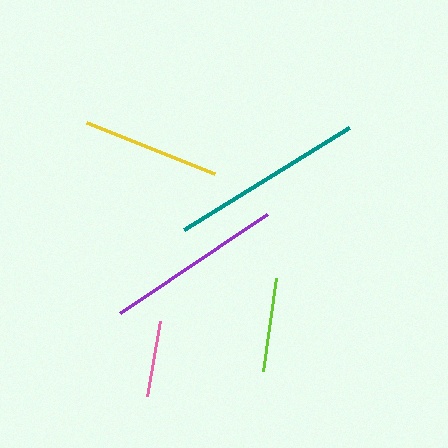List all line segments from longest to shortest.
From longest to shortest: teal, purple, yellow, lime, pink.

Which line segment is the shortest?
The pink line is the shortest at approximately 76 pixels.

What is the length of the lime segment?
The lime segment is approximately 93 pixels long.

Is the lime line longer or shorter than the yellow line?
The yellow line is longer than the lime line.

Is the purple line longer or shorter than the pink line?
The purple line is longer than the pink line.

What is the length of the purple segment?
The purple segment is approximately 177 pixels long.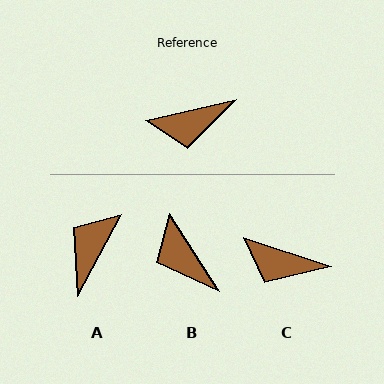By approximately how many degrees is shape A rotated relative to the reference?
Approximately 131 degrees clockwise.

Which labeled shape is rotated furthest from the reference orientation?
A, about 131 degrees away.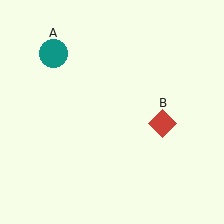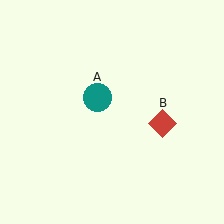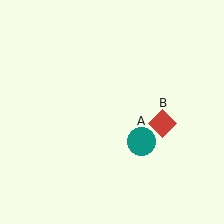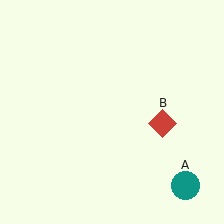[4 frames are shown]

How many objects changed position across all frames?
1 object changed position: teal circle (object A).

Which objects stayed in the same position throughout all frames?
Red diamond (object B) remained stationary.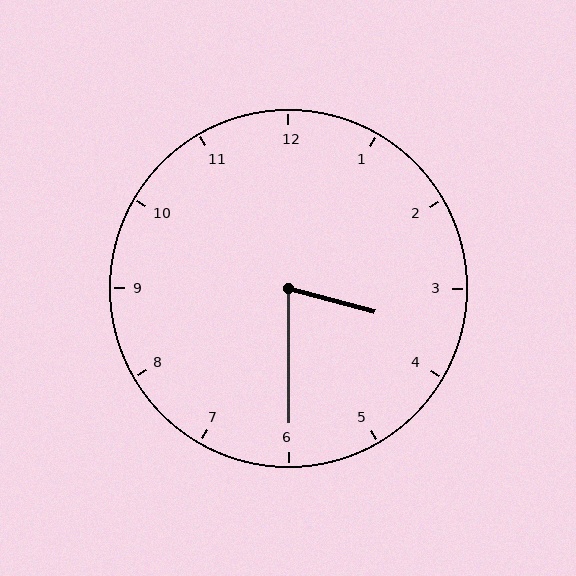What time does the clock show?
3:30.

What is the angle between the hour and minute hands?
Approximately 75 degrees.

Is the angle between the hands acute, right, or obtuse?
It is acute.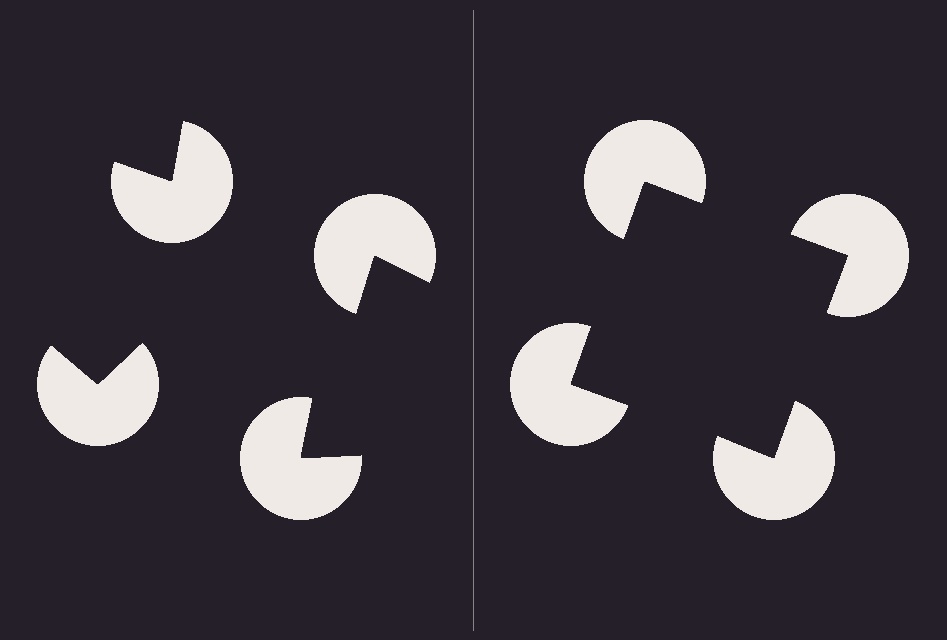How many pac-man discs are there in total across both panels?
8 — 4 on each side.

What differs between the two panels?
The pac-man discs are positioned identically on both sides; only the wedge orientations differ. On the right they align to a square; on the left they are misaligned.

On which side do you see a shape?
An illusory square appears on the right side. On the left side the wedge cuts are rotated, so no coherent shape forms.